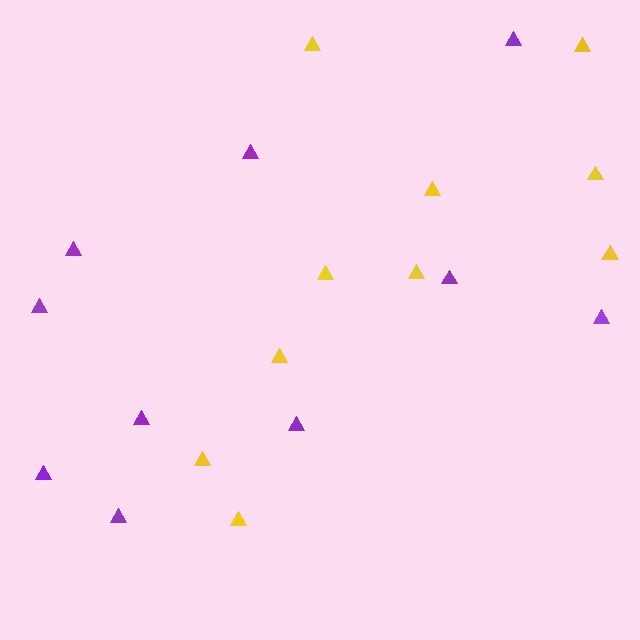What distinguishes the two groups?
There are 2 groups: one group of yellow triangles (10) and one group of purple triangles (10).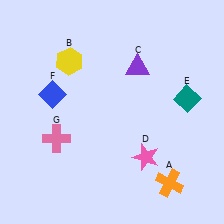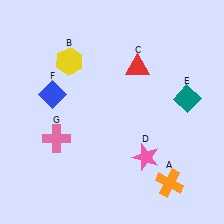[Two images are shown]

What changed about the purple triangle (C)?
In Image 1, C is purple. In Image 2, it changed to red.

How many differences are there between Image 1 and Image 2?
There is 1 difference between the two images.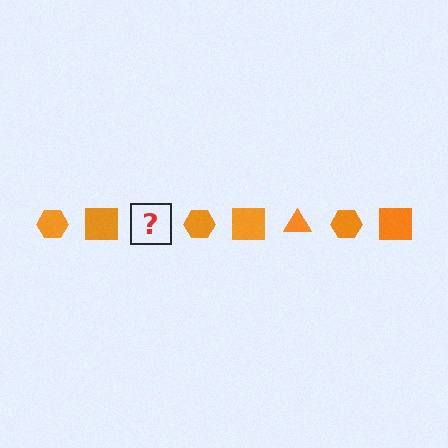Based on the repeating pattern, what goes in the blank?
The blank should be an orange triangle.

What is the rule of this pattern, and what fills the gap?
The rule is that the pattern cycles through hexagon, square, triangle shapes in orange. The gap should be filled with an orange triangle.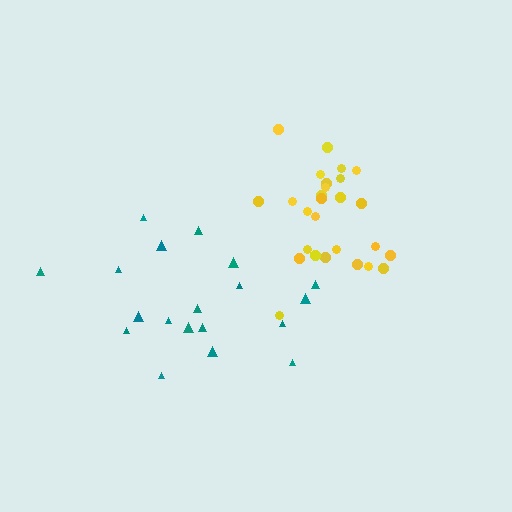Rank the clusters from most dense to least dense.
yellow, teal.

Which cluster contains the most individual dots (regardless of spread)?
Yellow (27).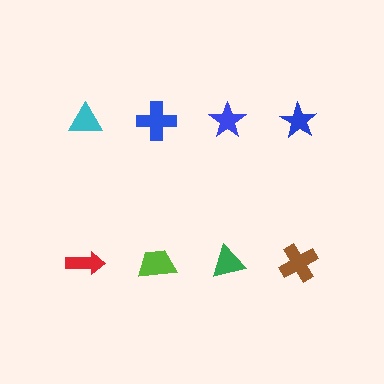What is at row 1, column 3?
A blue star.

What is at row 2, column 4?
A brown cross.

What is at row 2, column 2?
A lime trapezoid.